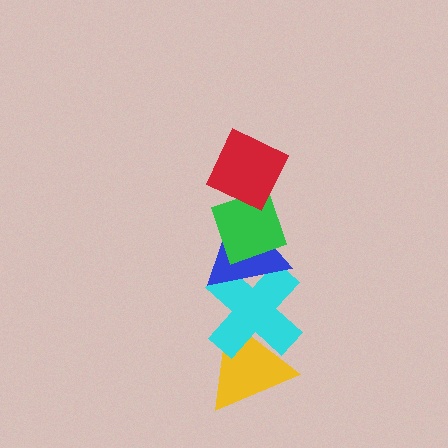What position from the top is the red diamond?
The red diamond is 1st from the top.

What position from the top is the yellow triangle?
The yellow triangle is 5th from the top.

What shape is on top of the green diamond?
The red diamond is on top of the green diamond.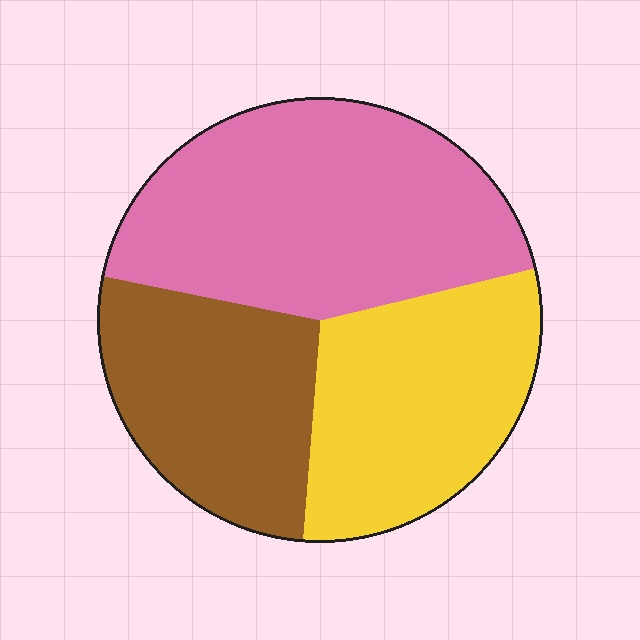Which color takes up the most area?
Pink, at roughly 45%.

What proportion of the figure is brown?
Brown takes up about one quarter (1/4) of the figure.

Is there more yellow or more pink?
Pink.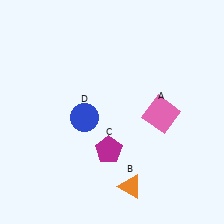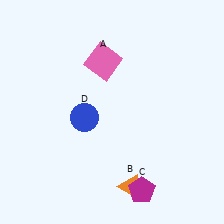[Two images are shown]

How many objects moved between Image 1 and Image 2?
2 objects moved between the two images.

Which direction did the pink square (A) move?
The pink square (A) moved left.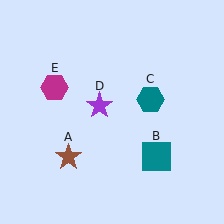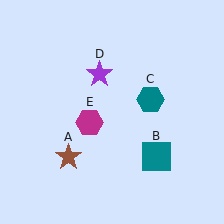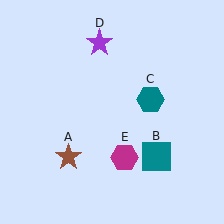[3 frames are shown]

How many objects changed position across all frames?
2 objects changed position: purple star (object D), magenta hexagon (object E).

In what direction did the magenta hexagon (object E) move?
The magenta hexagon (object E) moved down and to the right.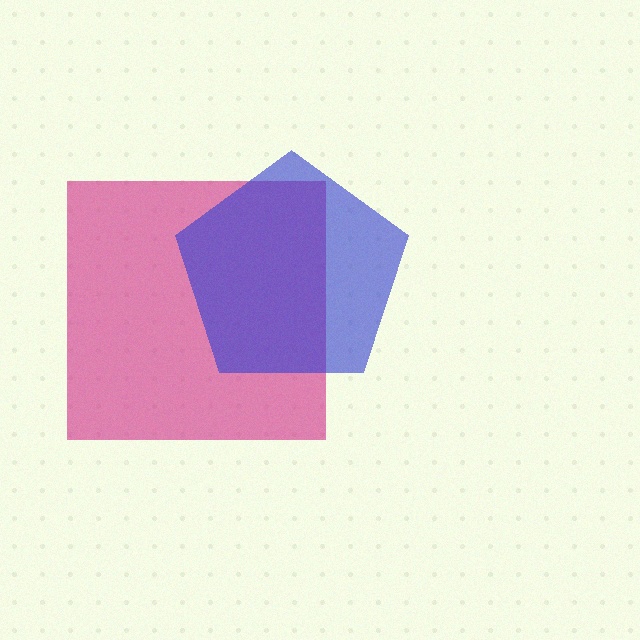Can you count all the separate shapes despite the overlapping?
Yes, there are 2 separate shapes.